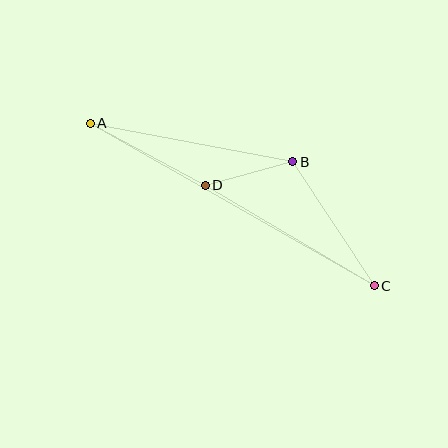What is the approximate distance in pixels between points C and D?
The distance between C and D is approximately 197 pixels.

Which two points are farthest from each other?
Points A and C are farthest from each other.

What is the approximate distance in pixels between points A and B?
The distance between A and B is approximately 206 pixels.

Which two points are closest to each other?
Points B and D are closest to each other.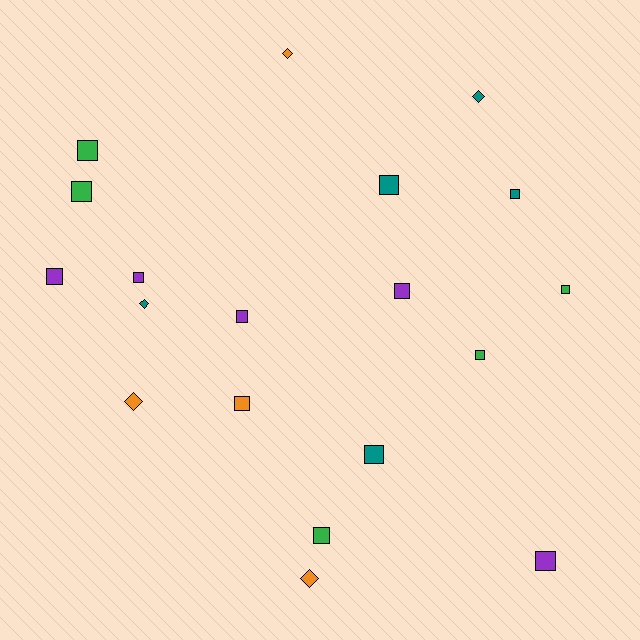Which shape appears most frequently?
Square, with 14 objects.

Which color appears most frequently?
Green, with 5 objects.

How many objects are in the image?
There are 19 objects.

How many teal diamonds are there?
There are 2 teal diamonds.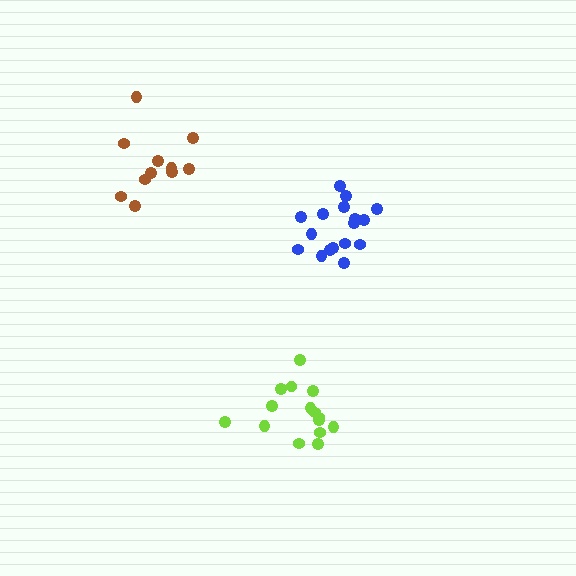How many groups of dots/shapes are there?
There are 3 groups.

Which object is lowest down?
The lime cluster is bottommost.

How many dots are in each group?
Group 1: 11 dots, Group 2: 17 dots, Group 3: 15 dots (43 total).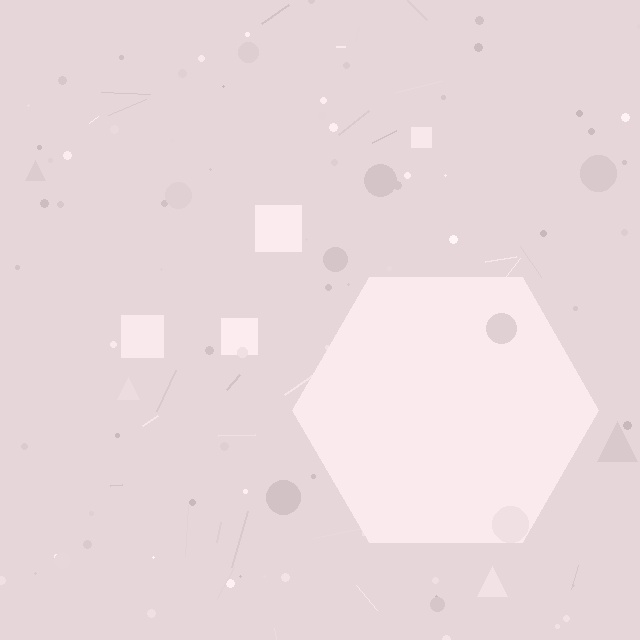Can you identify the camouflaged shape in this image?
The camouflaged shape is a hexagon.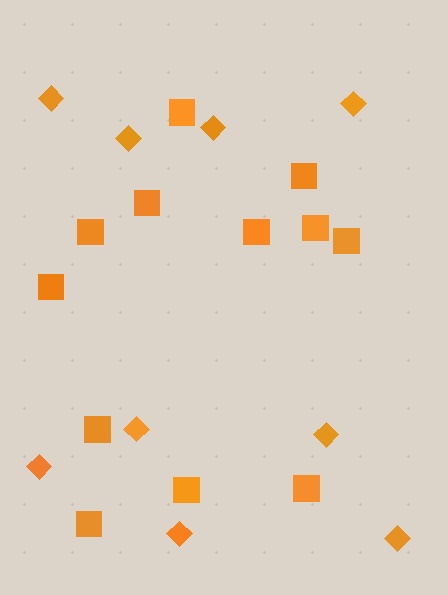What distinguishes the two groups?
There are 2 groups: one group of squares (12) and one group of diamonds (9).